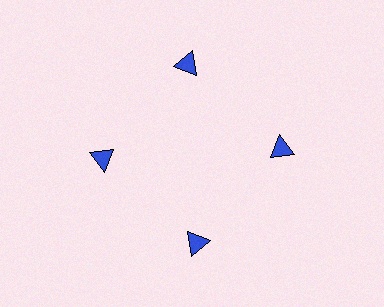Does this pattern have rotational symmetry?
Yes, this pattern has 4-fold rotational symmetry. It looks the same after rotating 90 degrees around the center.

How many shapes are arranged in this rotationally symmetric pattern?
There are 4 shapes, arranged in 4 groups of 1.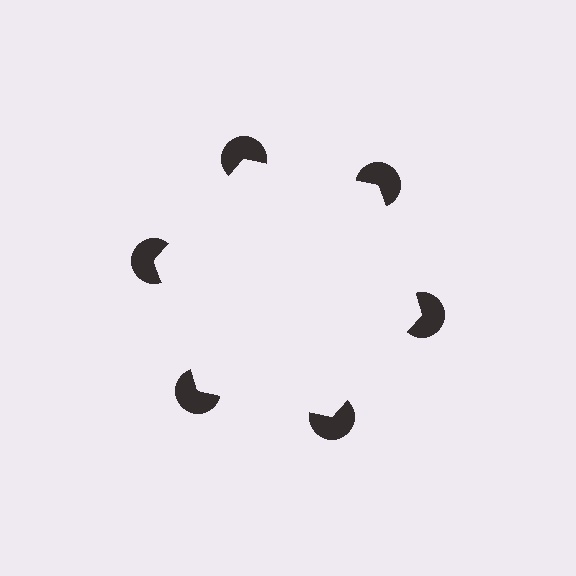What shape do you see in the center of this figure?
An illusory hexagon — its edges are inferred from the aligned wedge cuts in the pac-man discs, not physically drawn.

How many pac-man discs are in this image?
There are 6 — one at each vertex of the illusory hexagon.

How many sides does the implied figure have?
6 sides.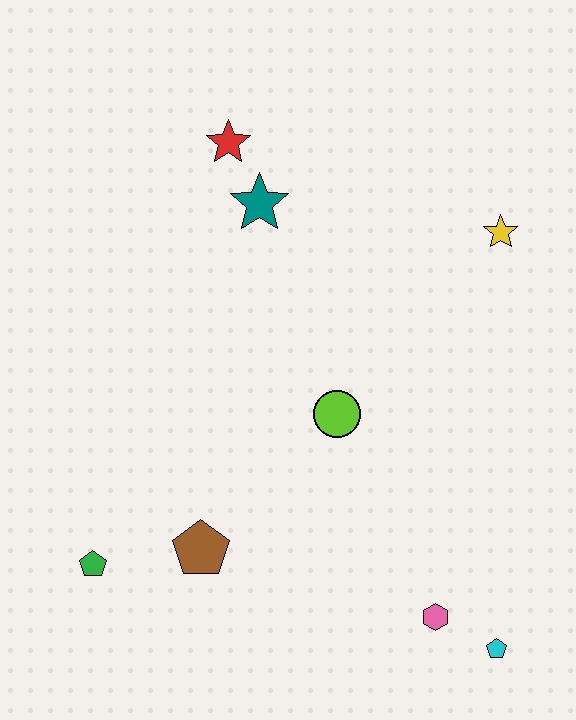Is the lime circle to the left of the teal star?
No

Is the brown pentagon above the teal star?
No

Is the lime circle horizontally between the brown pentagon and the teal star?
No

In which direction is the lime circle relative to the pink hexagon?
The lime circle is above the pink hexagon.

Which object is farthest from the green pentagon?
The yellow star is farthest from the green pentagon.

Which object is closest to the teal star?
The red star is closest to the teal star.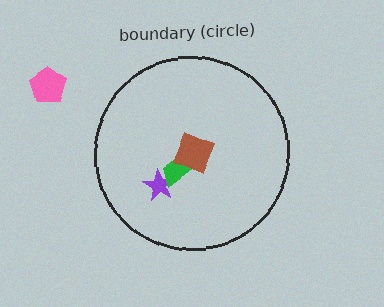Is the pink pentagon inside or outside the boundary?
Outside.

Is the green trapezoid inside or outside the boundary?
Inside.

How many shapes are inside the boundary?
3 inside, 1 outside.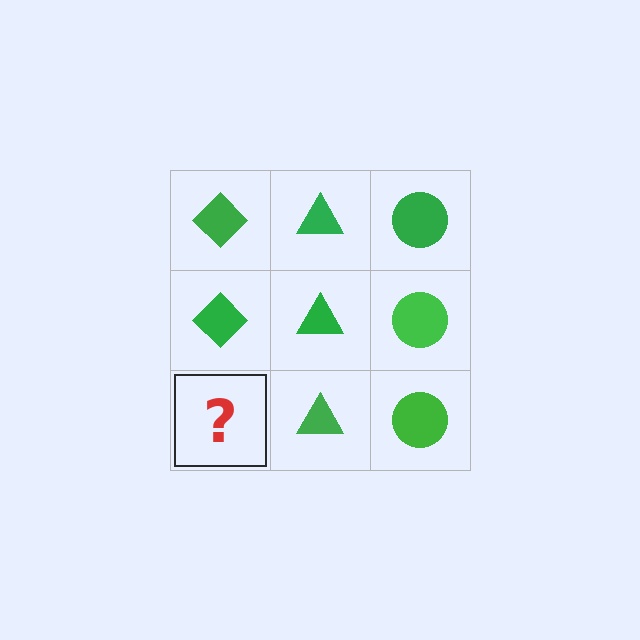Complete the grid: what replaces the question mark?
The question mark should be replaced with a green diamond.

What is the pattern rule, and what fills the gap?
The rule is that each column has a consistent shape. The gap should be filled with a green diamond.